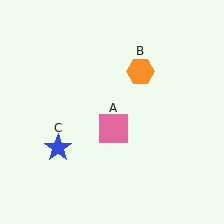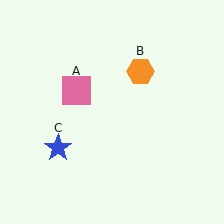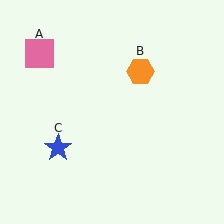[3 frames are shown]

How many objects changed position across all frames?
1 object changed position: pink square (object A).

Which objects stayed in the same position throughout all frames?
Orange hexagon (object B) and blue star (object C) remained stationary.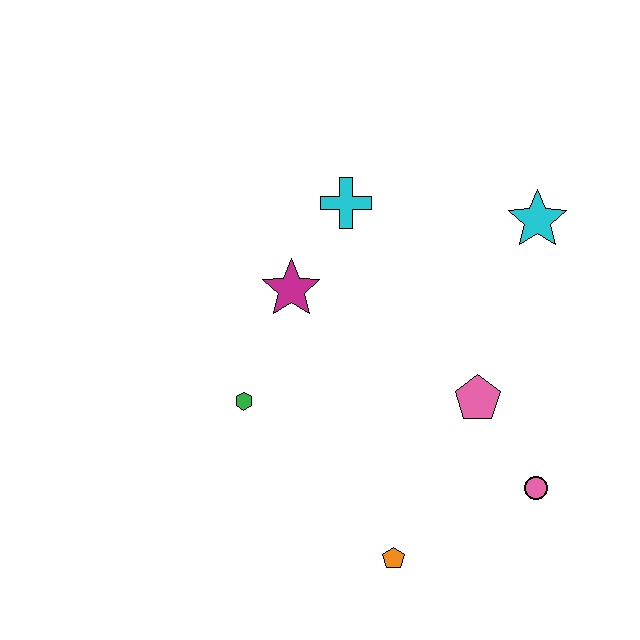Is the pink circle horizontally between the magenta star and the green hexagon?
No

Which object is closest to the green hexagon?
The magenta star is closest to the green hexagon.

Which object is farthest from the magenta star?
The pink circle is farthest from the magenta star.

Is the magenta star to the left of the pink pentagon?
Yes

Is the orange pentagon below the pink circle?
Yes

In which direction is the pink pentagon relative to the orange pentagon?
The pink pentagon is above the orange pentagon.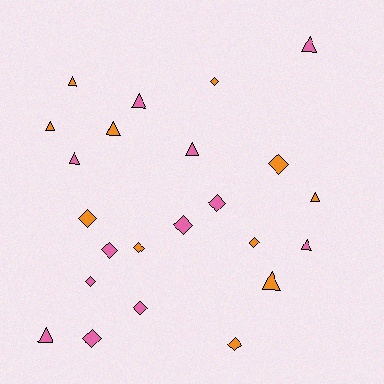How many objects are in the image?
There are 23 objects.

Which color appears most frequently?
Pink, with 12 objects.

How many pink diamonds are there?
There are 6 pink diamonds.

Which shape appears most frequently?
Diamond, with 12 objects.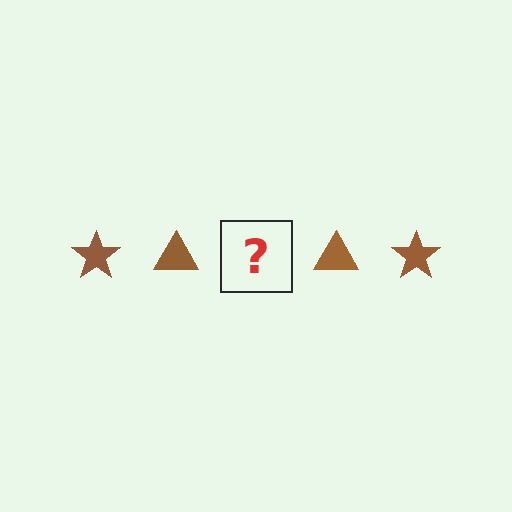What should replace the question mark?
The question mark should be replaced with a brown star.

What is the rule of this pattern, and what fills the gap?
The rule is that the pattern cycles through star, triangle shapes in brown. The gap should be filled with a brown star.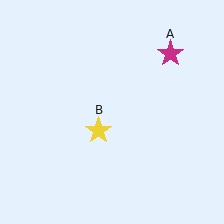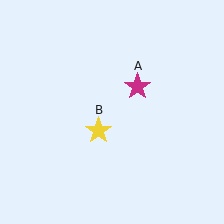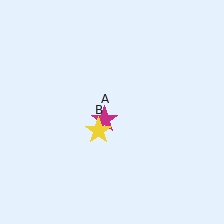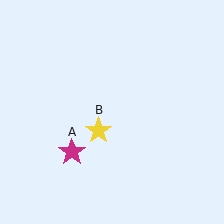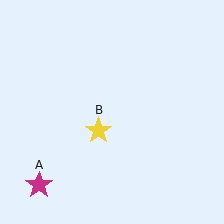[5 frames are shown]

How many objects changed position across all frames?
1 object changed position: magenta star (object A).